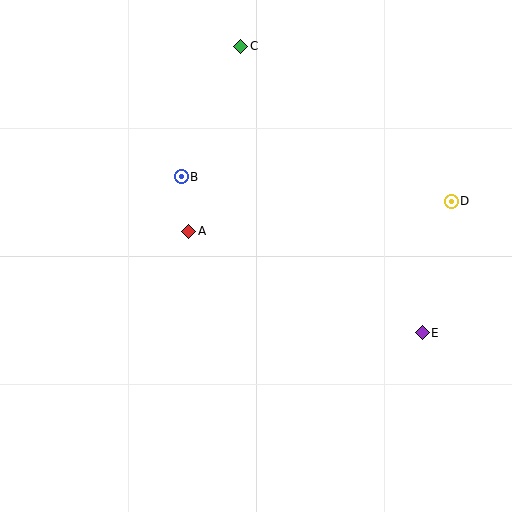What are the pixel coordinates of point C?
Point C is at (241, 46).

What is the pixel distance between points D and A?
The distance between D and A is 264 pixels.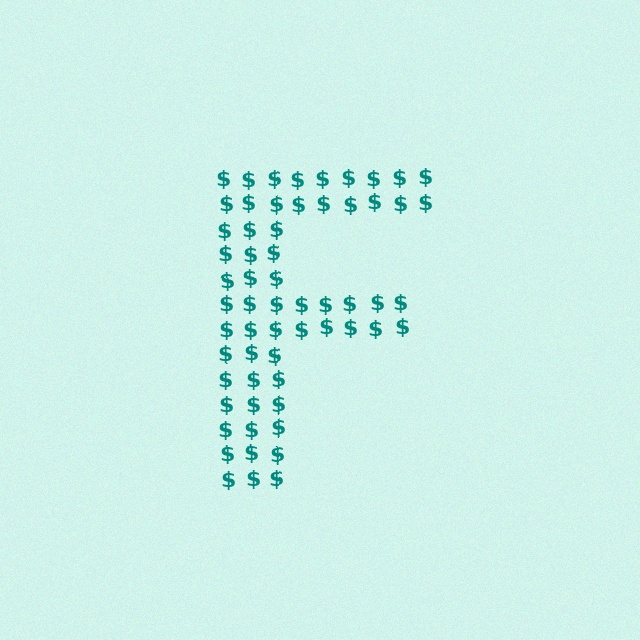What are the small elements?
The small elements are dollar signs.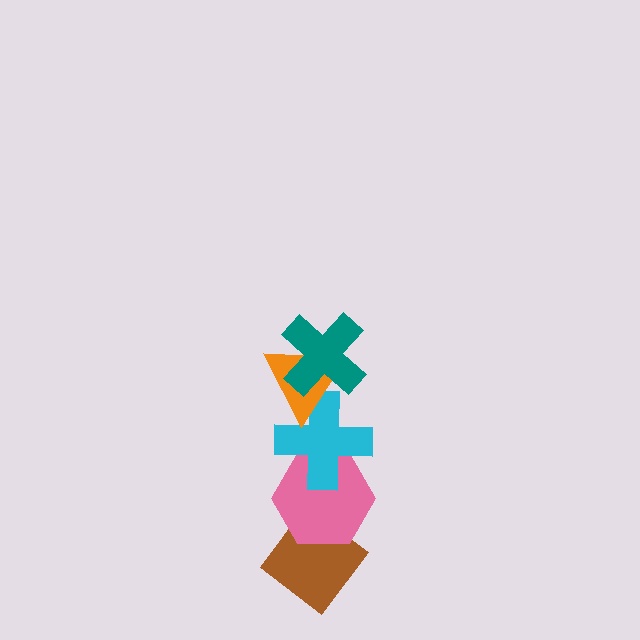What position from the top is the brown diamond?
The brown diamond is 5th from the top.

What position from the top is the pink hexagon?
The pink hexagon is 4th from the top.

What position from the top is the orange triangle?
The orange triangle is 2nd from the top.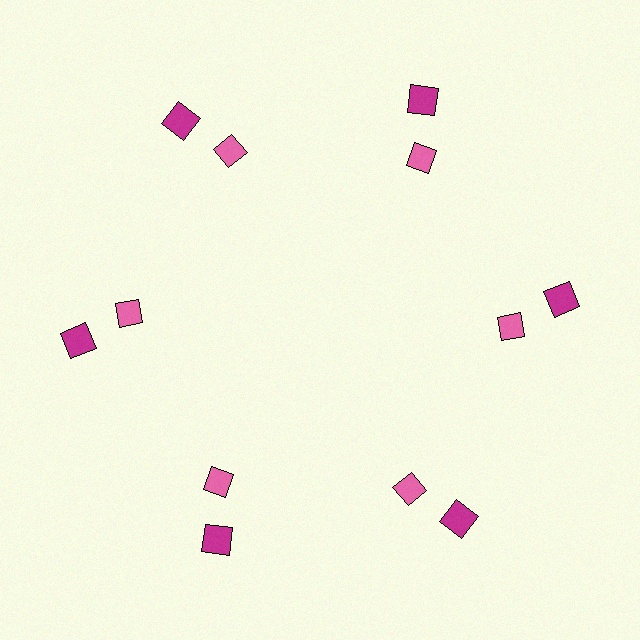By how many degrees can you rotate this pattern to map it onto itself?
The pattern maps onto itself every 60 degrees of rotation.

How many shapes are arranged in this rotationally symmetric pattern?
There are 12 shapes, arranged in 6 groups of 2.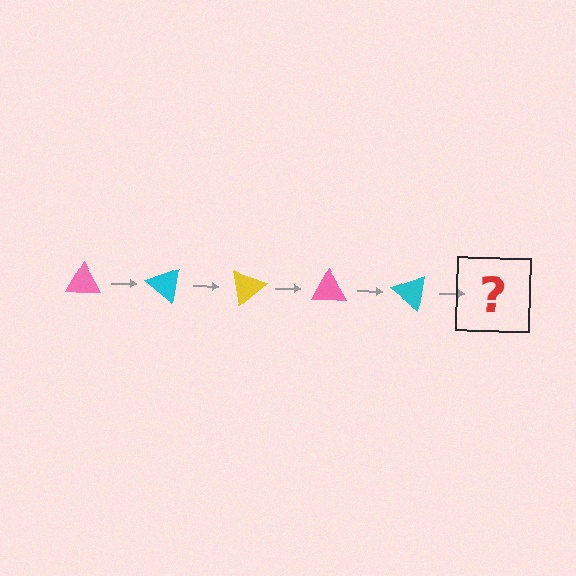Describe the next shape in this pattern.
It should be a yellow triangle, rotated 200 degrees from the start.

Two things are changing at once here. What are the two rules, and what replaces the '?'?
The two rules are that it rotates 40 degrees each step and the color cycles through pink, cyan, and yellow. The '?' should be a yellow triangle, rotated 200 degrees from the start.